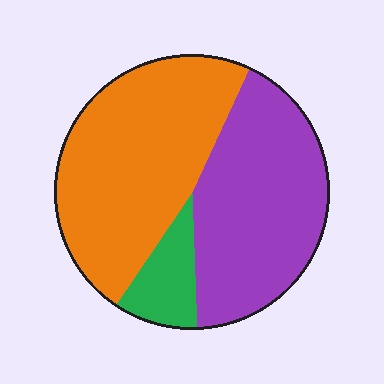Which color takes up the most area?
Orange, at roughly 50%.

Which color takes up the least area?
Green, at roughly 10%.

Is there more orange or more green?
Orange.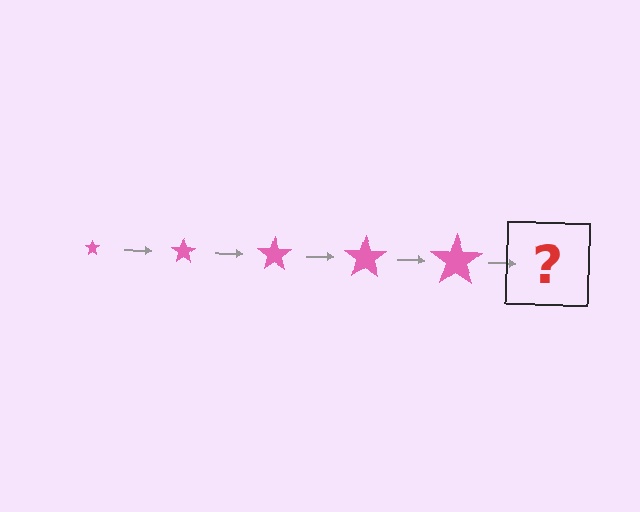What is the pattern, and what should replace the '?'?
The pattern is that the star gets progressively larger each step. The '?' should be a pink star, larger than the previous one.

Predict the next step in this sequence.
The next step is a pink star, larger than the previous one.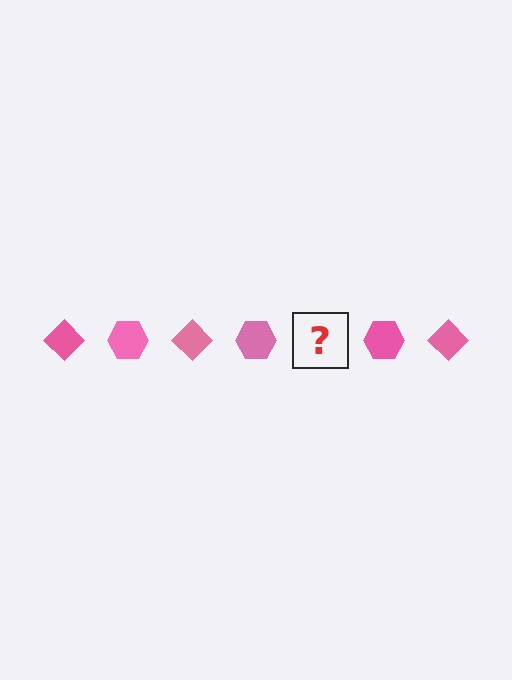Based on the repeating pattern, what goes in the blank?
The blank should be a pink diamond.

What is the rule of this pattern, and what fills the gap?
The rule is that the pattern cycles through diamond, hexagon shapes in pink. The gap should be filled with a pink diamond.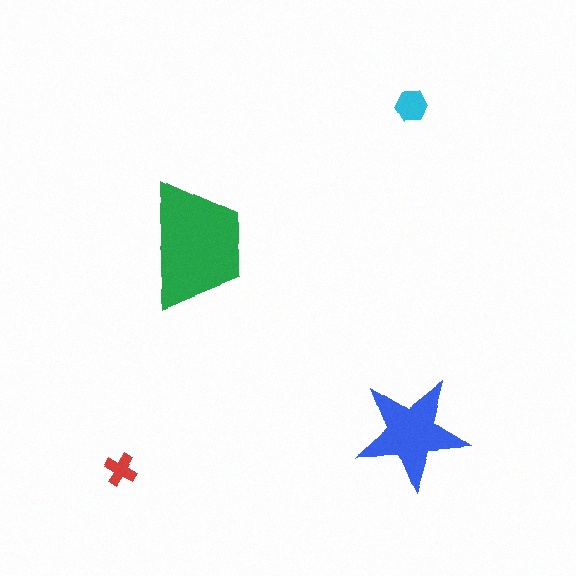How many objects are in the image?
There are 4 objects in the image.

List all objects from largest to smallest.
The green trapezoid, the blue star, the cyan hexagon, the red cross.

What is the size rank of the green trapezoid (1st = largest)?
1st.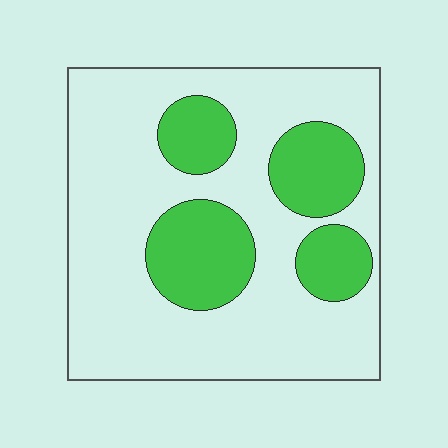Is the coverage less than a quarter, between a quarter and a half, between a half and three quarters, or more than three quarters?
Between a quarter and a half.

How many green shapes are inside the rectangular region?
4.